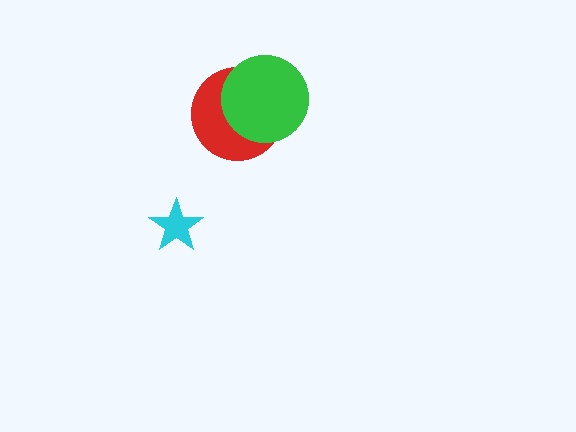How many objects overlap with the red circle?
1 object overlaps with the red circle.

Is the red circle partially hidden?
Yes, it is partially covered by another shape.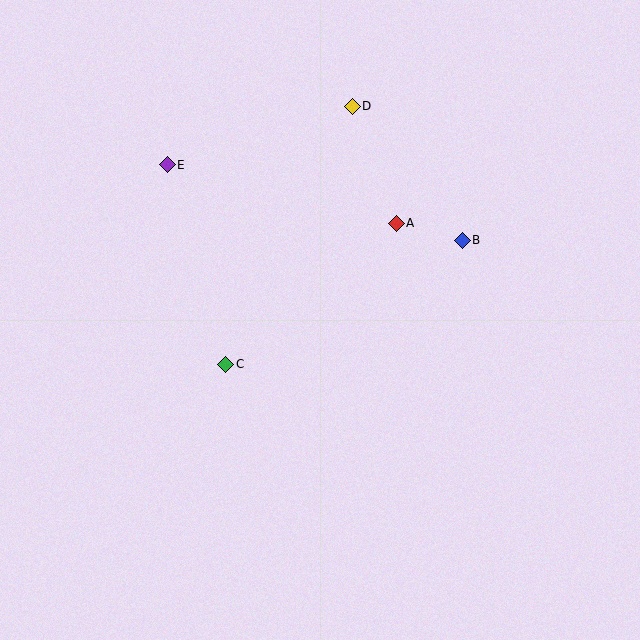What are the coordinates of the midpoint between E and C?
The midpoint between E and C is at (197, 265).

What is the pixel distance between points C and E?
The distance between C and E is 208 pixels.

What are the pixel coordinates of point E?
Point E is at (167, 165).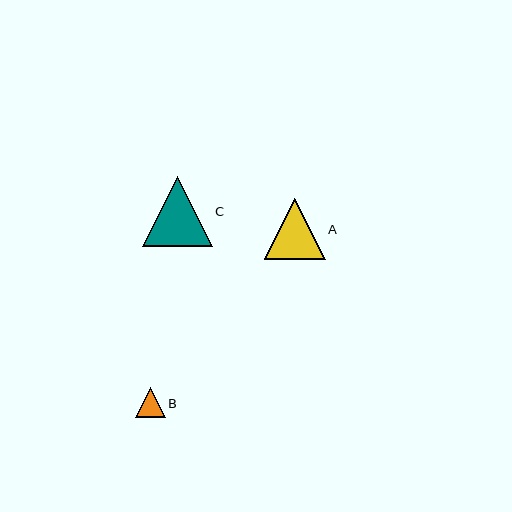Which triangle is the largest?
Triangle C is the largest with a size of approximately 69 pixels.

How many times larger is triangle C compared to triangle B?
Triangle C is approximately 2.3 times the size of triangle B.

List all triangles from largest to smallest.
From largest to smallest: C, A, B.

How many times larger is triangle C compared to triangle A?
Triangle C is approximately 1.1 times the size of triangle A.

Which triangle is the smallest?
Triangle B is the smallest with a size of approximately 30 pixels.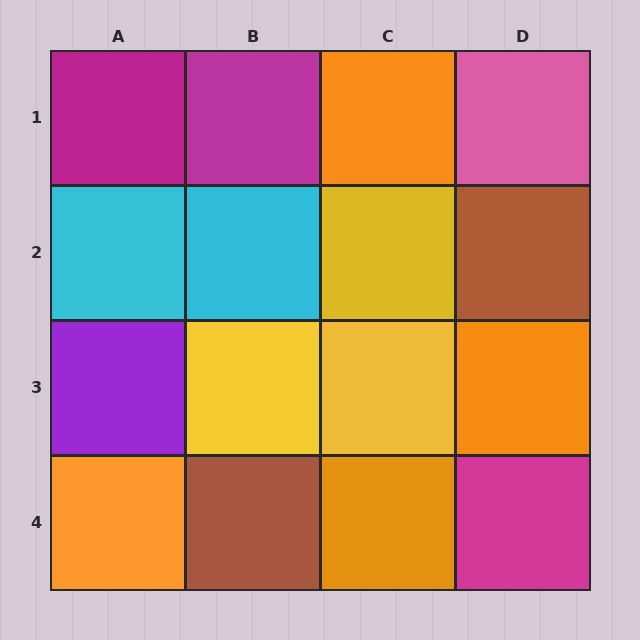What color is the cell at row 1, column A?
Magenta.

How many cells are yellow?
3 cells are yellow.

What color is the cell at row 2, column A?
Cyan.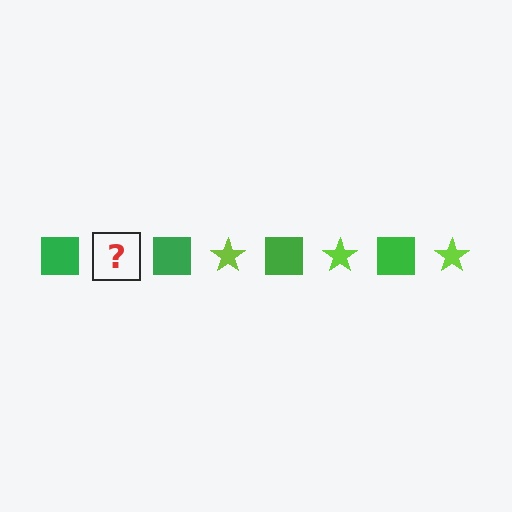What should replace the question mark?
The question mark should be replaced with a lime star.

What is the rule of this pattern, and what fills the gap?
The rule is that the pattern alternates between green square and lime star. The gap should be filled with a lime star.